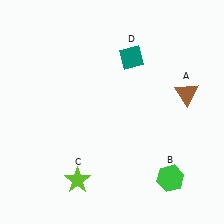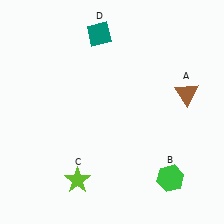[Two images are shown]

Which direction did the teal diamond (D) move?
The teal diamond (D) moved left.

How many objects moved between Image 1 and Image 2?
1 object moved between the two images.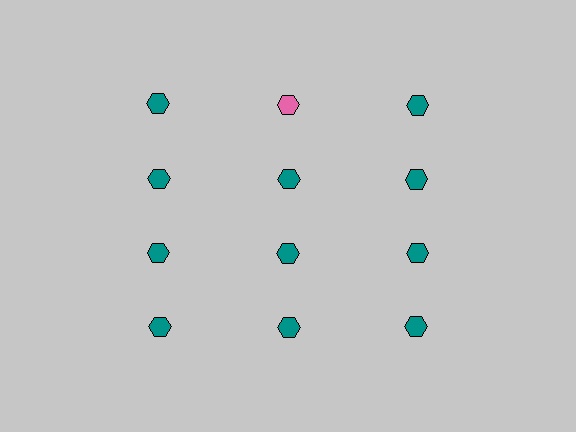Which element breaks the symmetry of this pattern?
The pink hexagon in the top row, second from left column breaks the symmetry. All other shapes are teal hexagons.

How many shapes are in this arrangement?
There are 12 shapes arranged in a grid pattern.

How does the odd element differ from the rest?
It has a different color: pink instead of teal.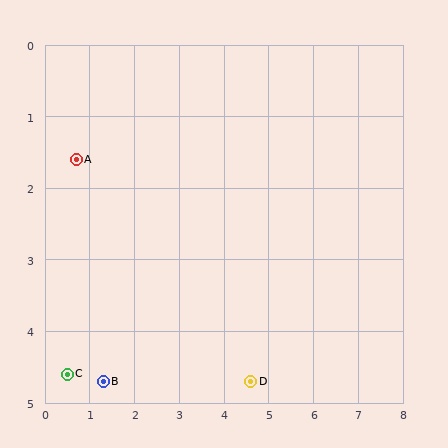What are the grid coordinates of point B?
Point B is at approximately (1.3, 4.7).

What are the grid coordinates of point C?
Point C is at approximately (0.5, 4.6).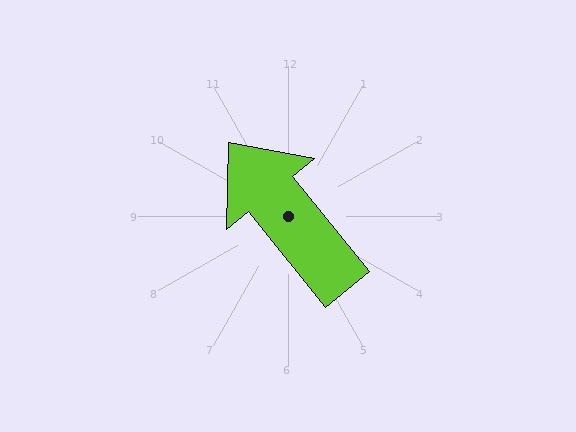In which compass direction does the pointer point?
Northwest.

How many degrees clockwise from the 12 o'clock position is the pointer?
Approximately 321 degrees.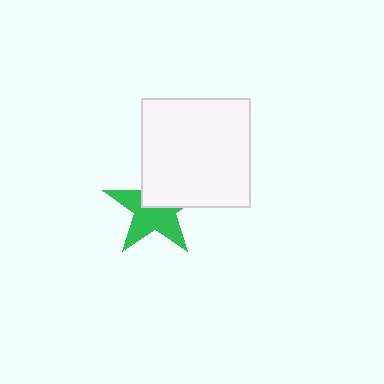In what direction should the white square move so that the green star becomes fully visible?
The white square should move toward the upper-right. That is the shortest direction to clear the overlap and leave the green star fully visible.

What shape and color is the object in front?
The object in front is a white square.